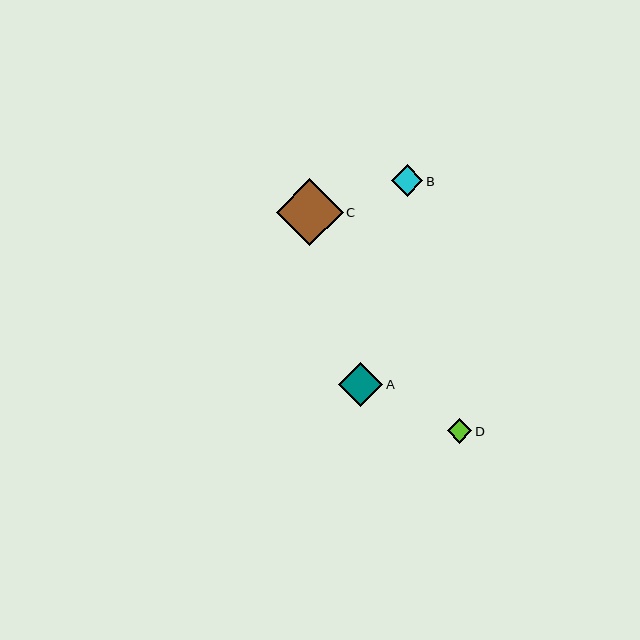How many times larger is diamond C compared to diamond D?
Diamond C is approximately 2.7 times the size of diamond D.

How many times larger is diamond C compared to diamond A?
Diamond C is approximately 1.5 times the size of diamond A.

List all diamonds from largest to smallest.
From largest to smallest: C, A, B, D.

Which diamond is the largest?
Diamond C is the largest with a size of approximately 67 pixels.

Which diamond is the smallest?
Diamond D is the smallest with a size of approximately 25 pixels.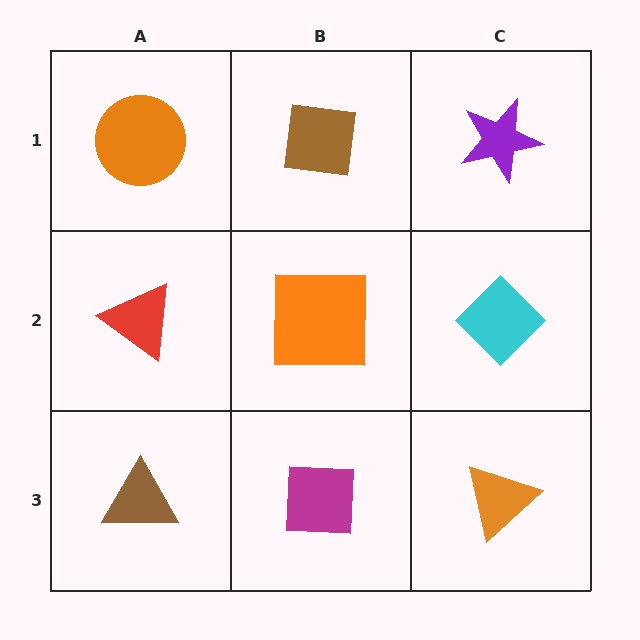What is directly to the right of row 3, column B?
An orange triangle.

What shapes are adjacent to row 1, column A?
A red triangle (row 2, column A), a brown square (row 1, column B).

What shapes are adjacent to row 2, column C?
A purple star (row 1, column C), an orange triangle (row 3, column C), an orange square (row 2, column B).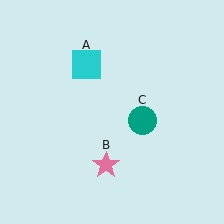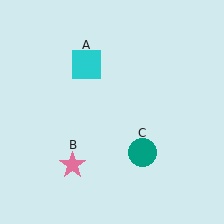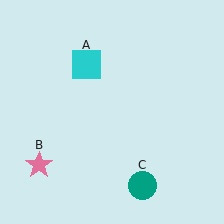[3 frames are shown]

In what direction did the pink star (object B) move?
The pink star (object B) moved left.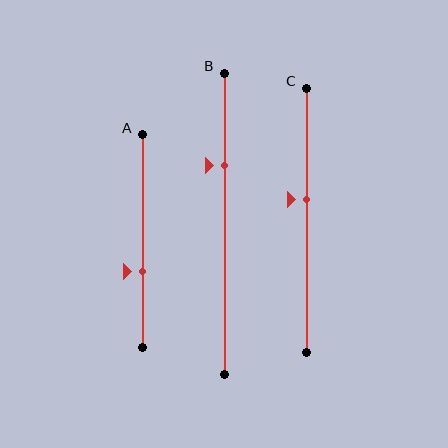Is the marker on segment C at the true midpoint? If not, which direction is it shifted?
No, the marker on segment C is shifted upward by about 8% of the segment length.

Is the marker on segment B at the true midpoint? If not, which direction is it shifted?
No, the marker on segment B is shifted upward by about 19% of the segment length.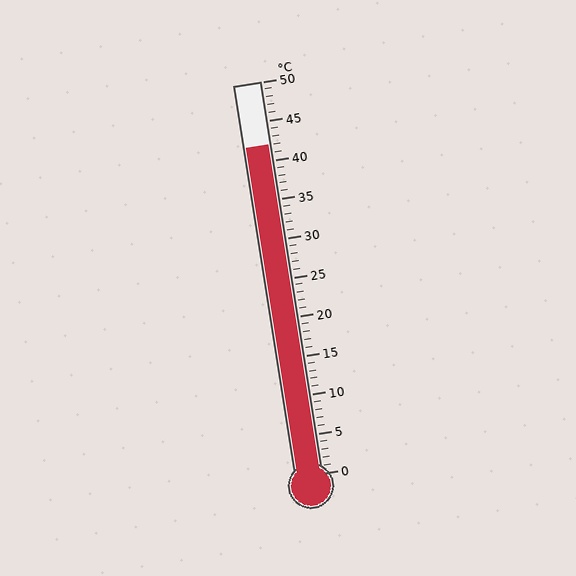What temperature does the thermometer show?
The thermometer shows approximately 42°C.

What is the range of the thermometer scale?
The thermometer scale ranges from 0°C to 50°C.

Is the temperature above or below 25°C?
The temperature is above 25°C.